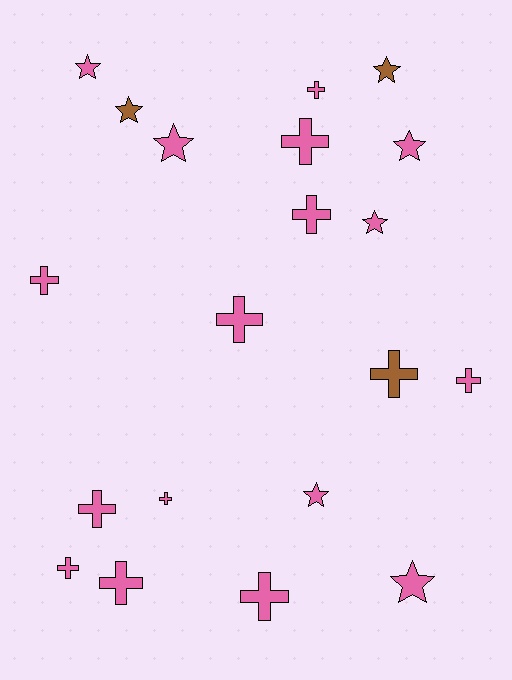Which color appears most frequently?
Pink, with 17 objects.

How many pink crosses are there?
There are 11 pink crosses.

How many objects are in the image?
There are 20 objects.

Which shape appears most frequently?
Cross, with 12 objects.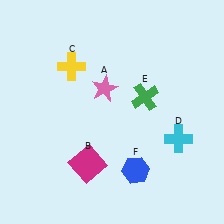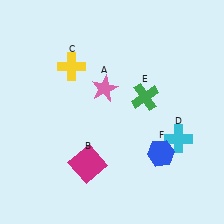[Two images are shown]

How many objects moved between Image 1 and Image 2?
1 object moved between the two images.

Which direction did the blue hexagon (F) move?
The blue hexagon (F) moved right.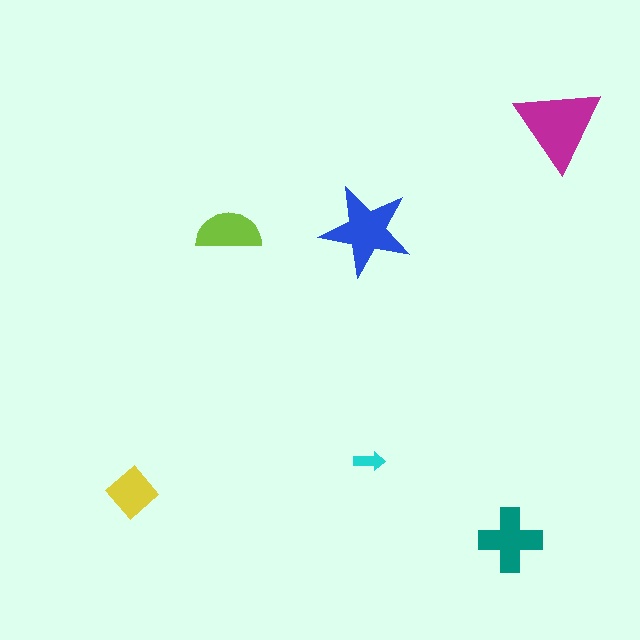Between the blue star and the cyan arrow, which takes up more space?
The blue star.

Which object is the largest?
The magenta triangle.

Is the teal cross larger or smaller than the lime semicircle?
Larger.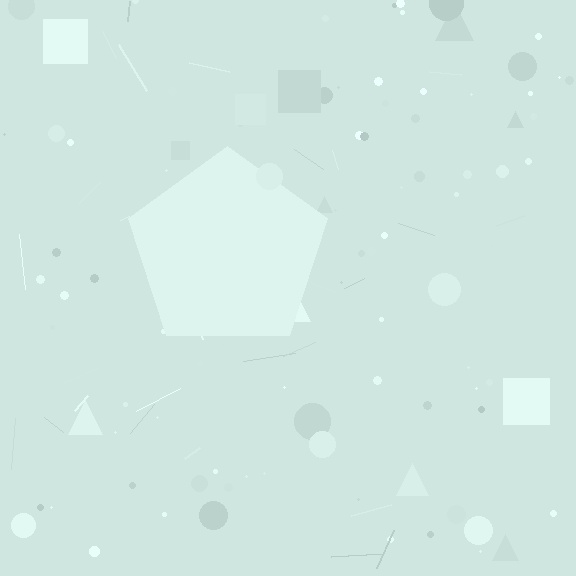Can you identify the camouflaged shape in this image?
The camouflaged shape is a pentagon.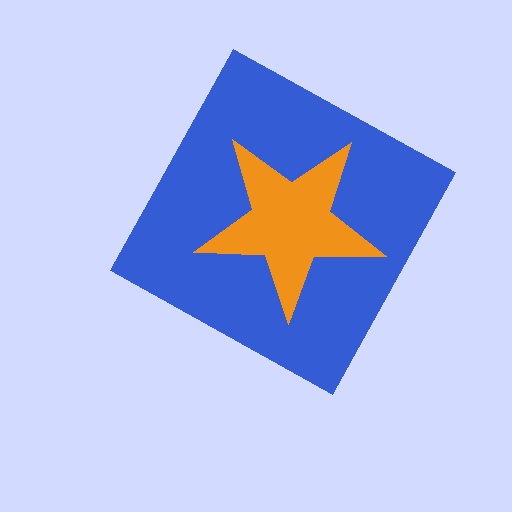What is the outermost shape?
The blue diamond.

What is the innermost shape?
The orange star.